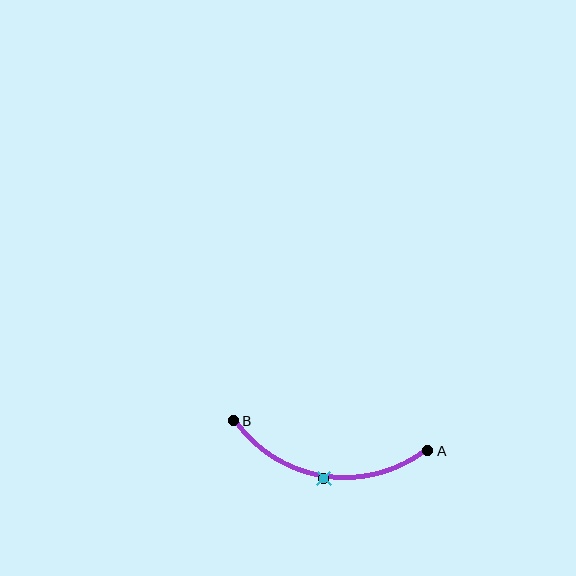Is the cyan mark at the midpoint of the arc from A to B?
Yes. The cyan mark lies on the arc at equal arc-length from both A and B — it is the arc midpoint.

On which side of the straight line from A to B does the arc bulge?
The arc bulges below the straight line connecting A and B.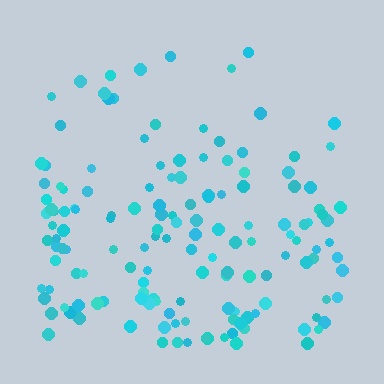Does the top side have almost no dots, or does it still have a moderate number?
Still a moderate number, just noticeably fewer than the bottom.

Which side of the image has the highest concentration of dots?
The bottom.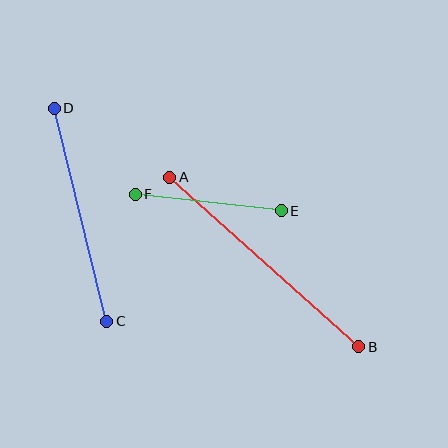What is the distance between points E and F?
The distance is approximately 147 pixels.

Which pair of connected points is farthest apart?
Points A and B are farthest apart.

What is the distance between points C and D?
The distance is approximately 219 pixels.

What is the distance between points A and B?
The distance is approximately 254 pixels.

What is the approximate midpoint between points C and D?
The midpoint is at approximately (80, 215) pixels.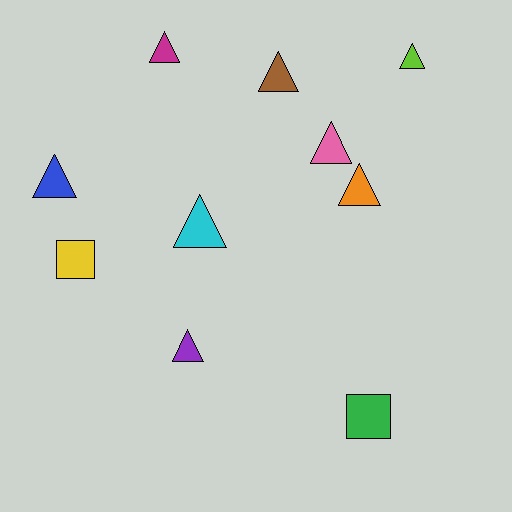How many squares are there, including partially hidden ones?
There are 2 squares.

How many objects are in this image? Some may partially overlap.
There are 10 objects.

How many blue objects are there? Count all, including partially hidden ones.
There is 1 blue object.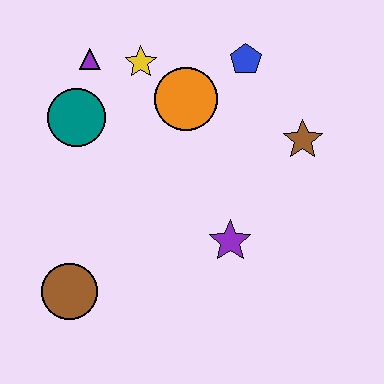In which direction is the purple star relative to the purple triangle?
The purple star is below the purple triangle.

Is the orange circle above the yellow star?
No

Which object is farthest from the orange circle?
The brown circle is farthest from the orange circle.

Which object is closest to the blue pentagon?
The orange circle is closest to the blue pentagon.